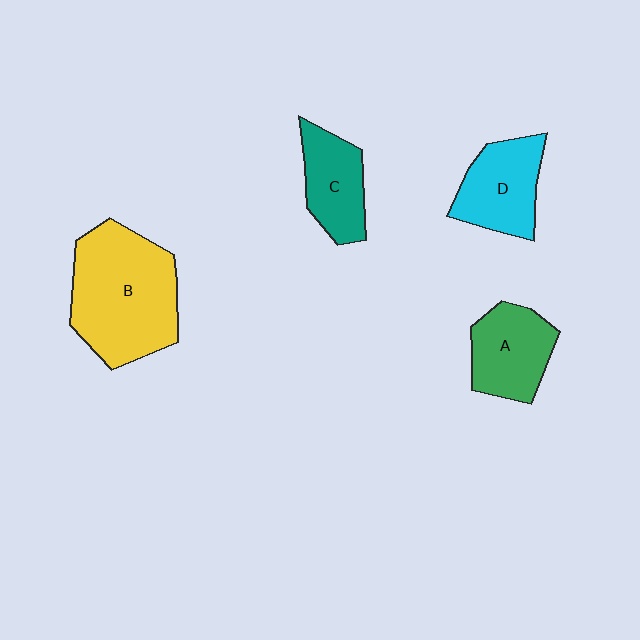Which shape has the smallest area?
Shape C (teal).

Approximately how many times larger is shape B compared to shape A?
Approximately 1.9 times.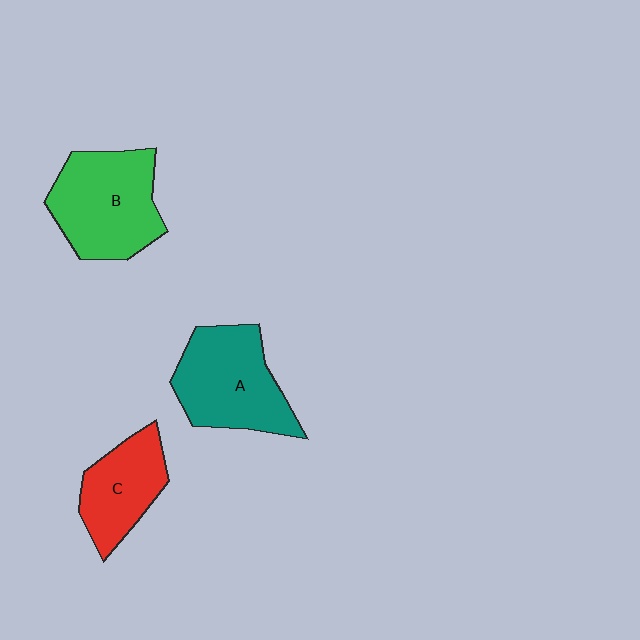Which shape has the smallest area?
Shape C (red).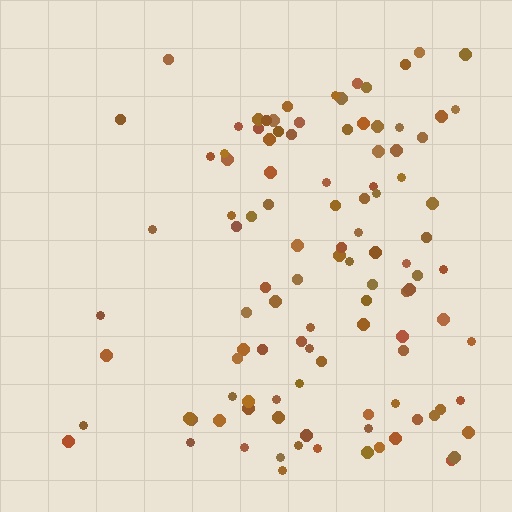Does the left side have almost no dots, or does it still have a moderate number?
Still a moderate number, just noticeably fewer than the right.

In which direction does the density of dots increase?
From left to right, with the right side densest.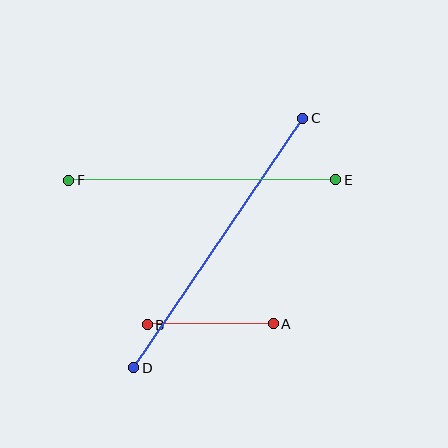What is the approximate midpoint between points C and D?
The midpoint is at approximately (218, 243) pixels.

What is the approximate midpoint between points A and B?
The midpoint is at approximately (210, 324) pixels.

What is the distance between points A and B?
The distance is approximately 126 pixels.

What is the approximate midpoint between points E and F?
The midpoint is at approximately (202, 180) pixels.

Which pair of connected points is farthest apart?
Points C and D are farthest apart.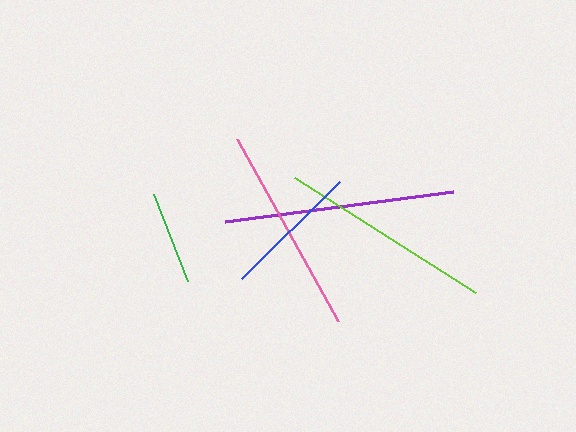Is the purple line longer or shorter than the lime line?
The purple line is longer than the lime line.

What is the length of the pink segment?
The pink segment is approximately 208 pixels long.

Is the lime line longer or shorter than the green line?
The lime line is longer than the green line.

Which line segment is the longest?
The purple line is the longest at approximately 230 pixels.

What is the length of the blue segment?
The blue segment is approximately 138 pixels long.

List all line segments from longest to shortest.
From longest to shortest: purple, lime, pink, blue, green.